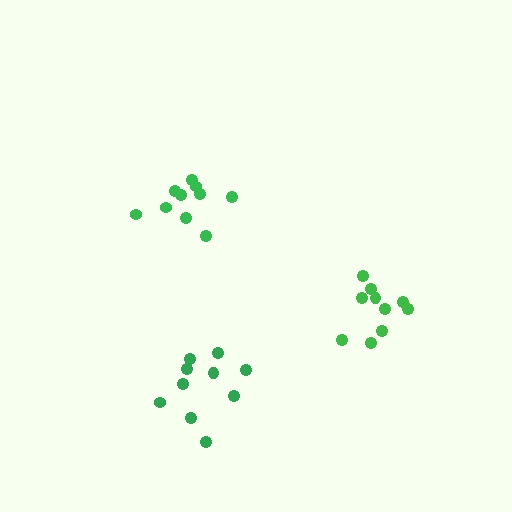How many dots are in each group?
Group 1: 10 dots, Group 2: 10 dots, Group 3: 10 dots (30 total).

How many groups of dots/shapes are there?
There are 3 groups.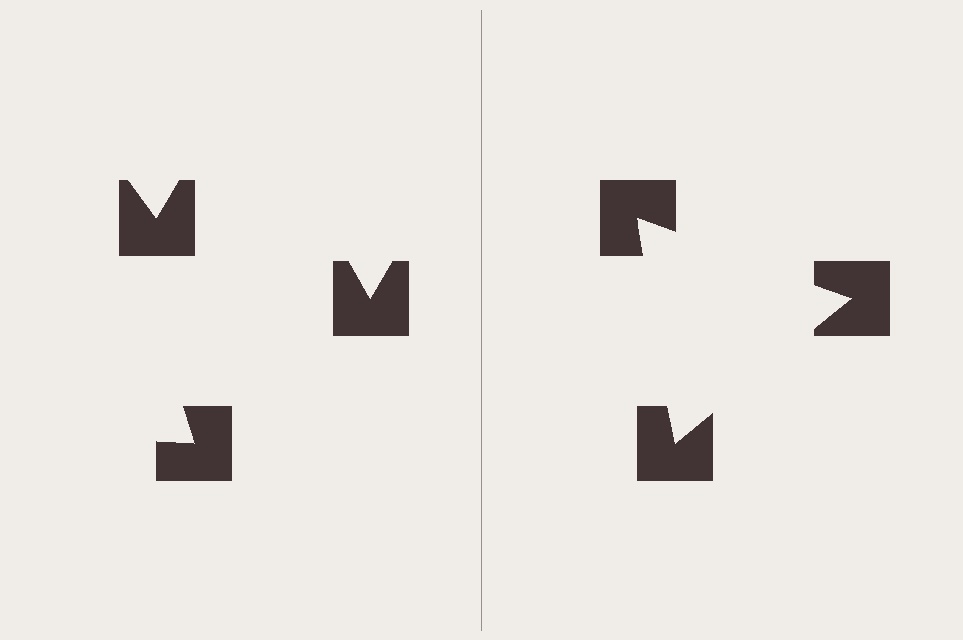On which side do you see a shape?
An illusory triangle appears on the right side. On the left side the wedge cuts are rotated, so no coherent shape forms.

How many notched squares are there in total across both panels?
6 — 3 on each side.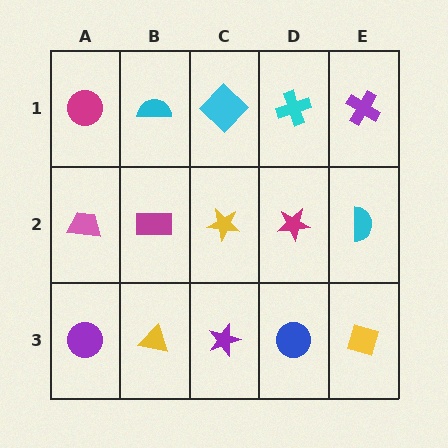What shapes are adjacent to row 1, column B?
A magenta rectangle (row 2, column B), a magenta circle (row 1, column A), a cyan diamond (row 1, column C).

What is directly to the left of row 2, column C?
A magenta rectangle.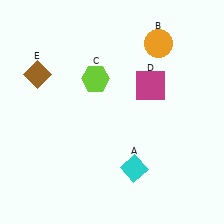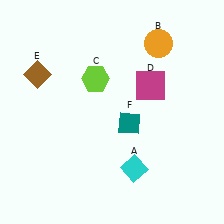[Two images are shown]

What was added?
A teal diamond (F) was added in Image 2.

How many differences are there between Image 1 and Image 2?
There is 1 difference between the two images.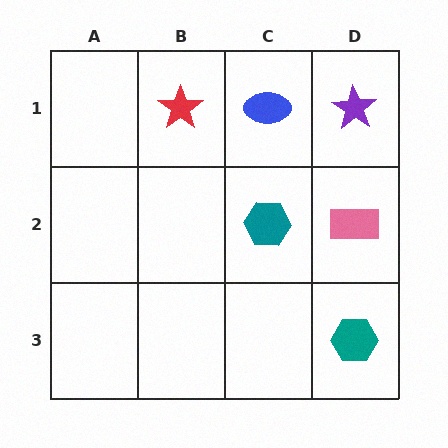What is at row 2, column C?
A teal hexagon.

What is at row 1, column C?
A blue ellipse.